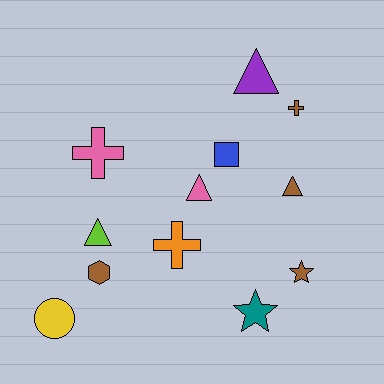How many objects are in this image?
There are 12 objects.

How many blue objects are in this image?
There is 1 blue object.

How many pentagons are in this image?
There are no pentagons.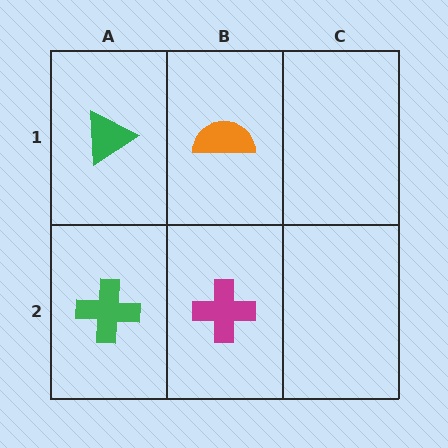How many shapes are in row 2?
2 shapes.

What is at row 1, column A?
A green triangle.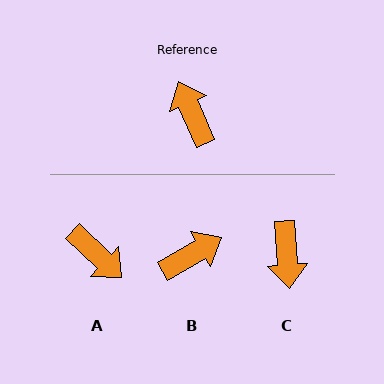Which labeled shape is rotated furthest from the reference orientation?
C, about 161 degrees away.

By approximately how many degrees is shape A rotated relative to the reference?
Approximately 156 degrees clockwise.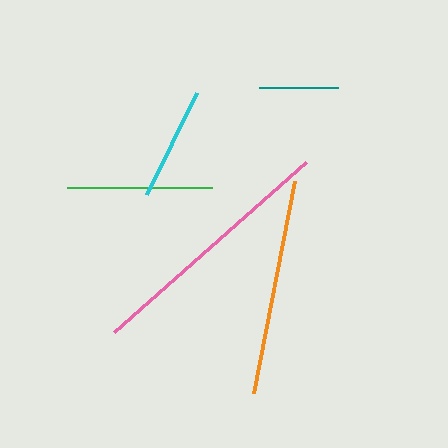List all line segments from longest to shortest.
From longest to shortest: pink, orange, green, cyan, teal.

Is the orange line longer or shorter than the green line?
The orange line is longer than the green line.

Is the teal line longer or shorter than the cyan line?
The cyan line is longer than the teal line.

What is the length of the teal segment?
The teal segment is approximately 79 pixels long.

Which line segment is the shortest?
The teal line is the shortest at approximately 79 pixels.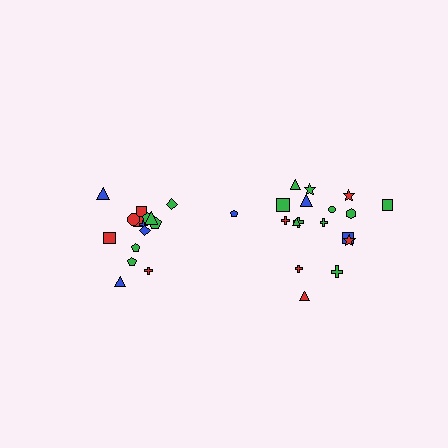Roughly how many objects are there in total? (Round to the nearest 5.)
Roughly 35 objects in total.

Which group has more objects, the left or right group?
The right group.